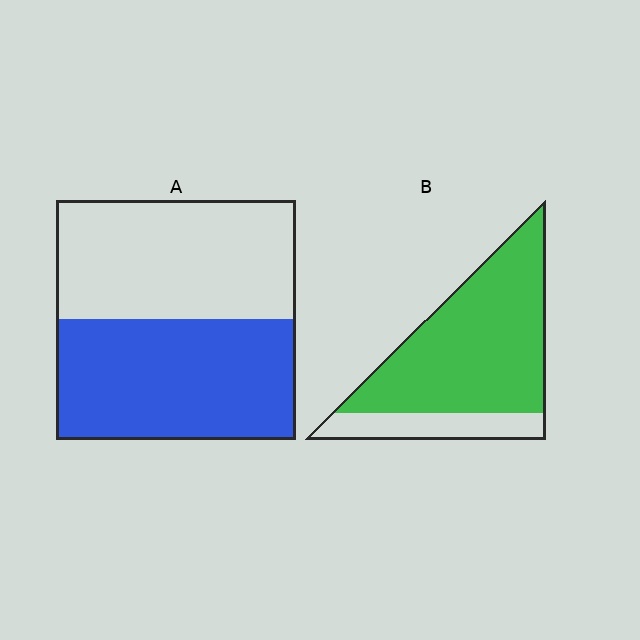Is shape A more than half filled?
Roughly half.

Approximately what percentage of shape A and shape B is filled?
A is approximately 50% and B is approximately 80%.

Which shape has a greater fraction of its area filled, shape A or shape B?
Shape B.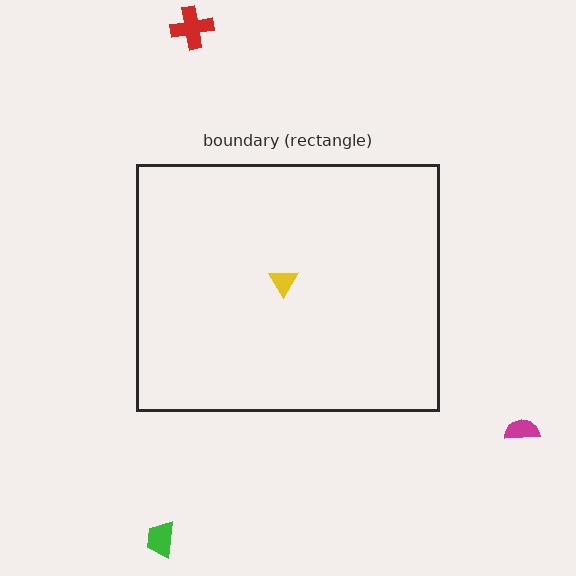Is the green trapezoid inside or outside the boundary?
Outside.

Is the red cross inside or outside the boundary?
Outside.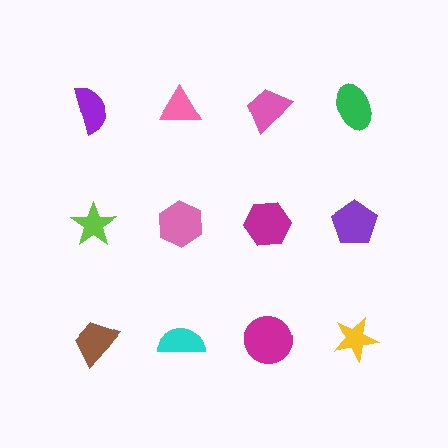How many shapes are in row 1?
4 shapes.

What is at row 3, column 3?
A magenta circle.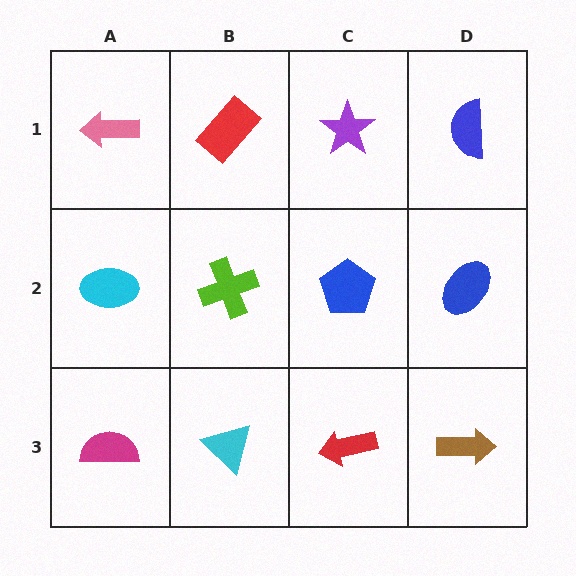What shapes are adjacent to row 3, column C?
A blue pentagon (row 2, column C), a cyan triangle (row 3, column B), a brown arrow (row 3, column D).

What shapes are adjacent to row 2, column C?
A purple star (row 1, column C), a red arrow (row 3, column C), a lime cross (row 2, column B), a blue ellipse (row 2, column D).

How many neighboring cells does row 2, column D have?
3.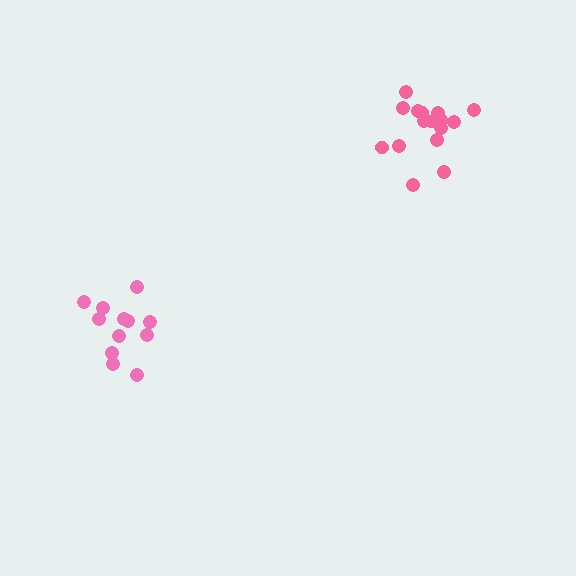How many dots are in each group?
Group 1: 12 dots, Group 2: 16 dots (28 total).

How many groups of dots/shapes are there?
There are 2 groups.